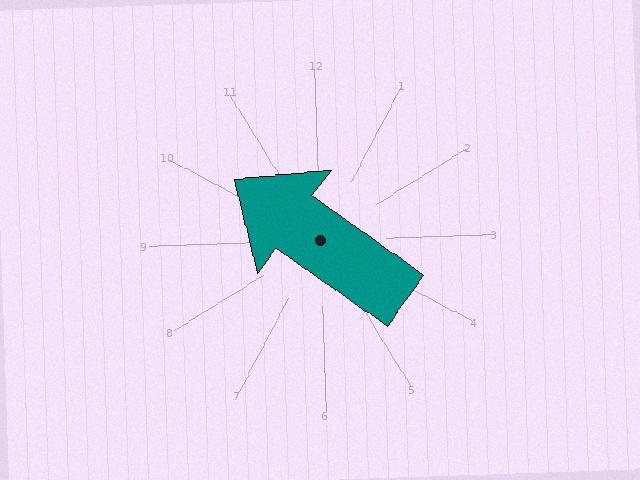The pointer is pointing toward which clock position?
Roughly 10 o'clock.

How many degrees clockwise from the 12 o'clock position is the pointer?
Approximately 307 degrees.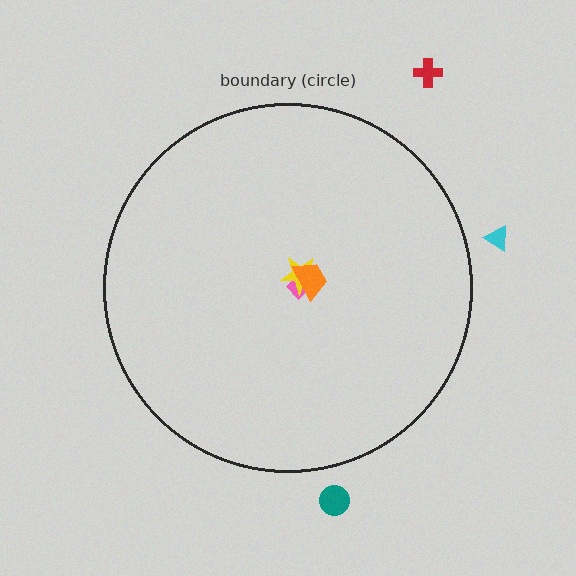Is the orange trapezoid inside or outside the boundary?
Inside.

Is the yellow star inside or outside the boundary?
Inside.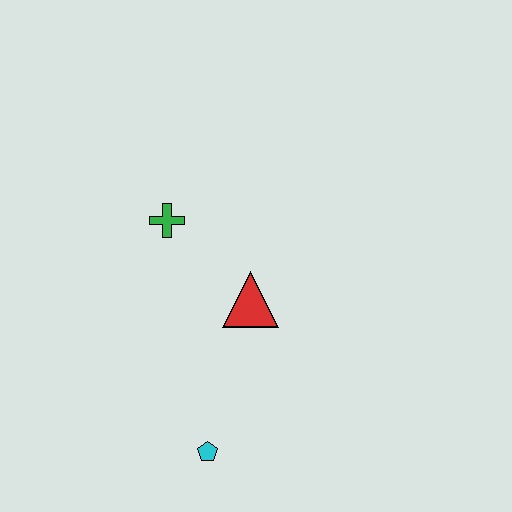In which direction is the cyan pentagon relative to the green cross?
The cyan pentagon is below the green cross.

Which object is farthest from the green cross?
The cyan pentagon is farthest from the green cross.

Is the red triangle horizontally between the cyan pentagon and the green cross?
No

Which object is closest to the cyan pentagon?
The red triangle is closest to the cyan pentagon.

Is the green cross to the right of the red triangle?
No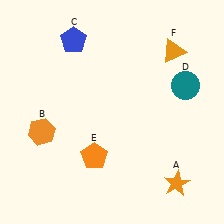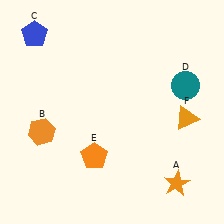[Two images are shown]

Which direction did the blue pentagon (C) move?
The blue pentagon (C) moved left.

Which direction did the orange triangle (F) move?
The orange triangle (F) moved down.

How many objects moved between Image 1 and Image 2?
2 objects moved between the two images.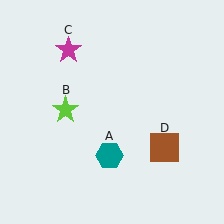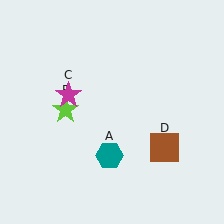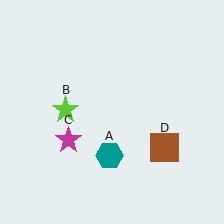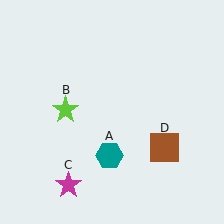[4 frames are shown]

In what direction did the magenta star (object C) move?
The magenta star (object C) moved down.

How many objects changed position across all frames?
1 object changed position: magenta star (object C).